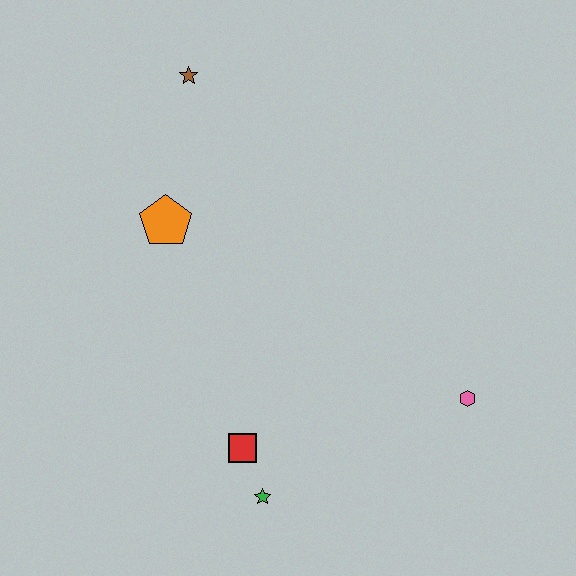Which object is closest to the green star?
The red square is closest to the green star.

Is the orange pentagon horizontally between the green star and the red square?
No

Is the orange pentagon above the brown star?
No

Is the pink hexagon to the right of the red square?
Yes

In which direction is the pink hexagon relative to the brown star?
The pink hexagon is below the brown star.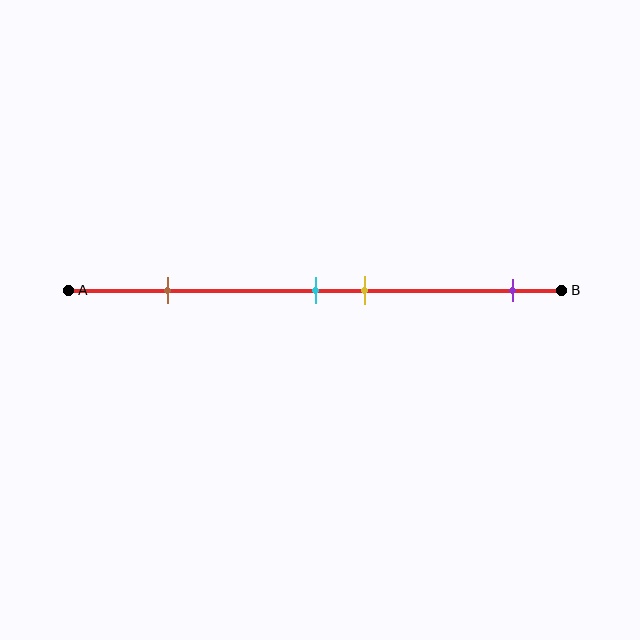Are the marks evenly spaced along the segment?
No, the marks are not evenly spaced.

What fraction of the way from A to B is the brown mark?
The brown mark is approximately 20% (0.2) of the way from A to B.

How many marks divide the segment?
There are 4 marks dividing the segment.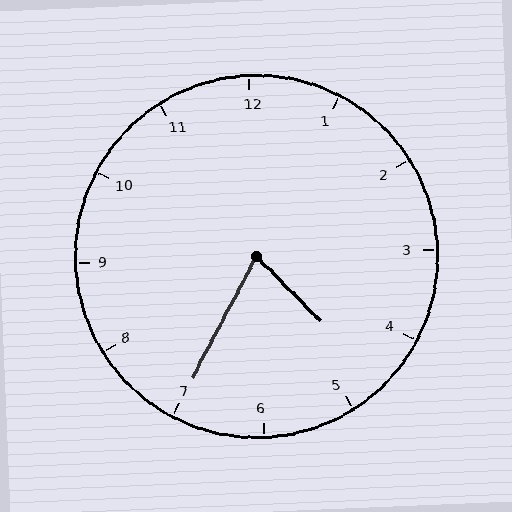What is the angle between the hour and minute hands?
Approximately 72 degrees.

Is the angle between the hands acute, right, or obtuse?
It is acute.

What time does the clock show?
4:35.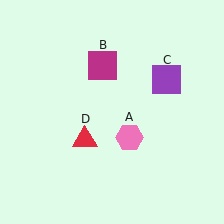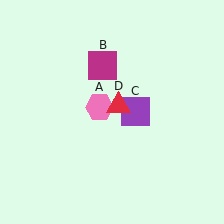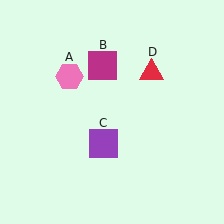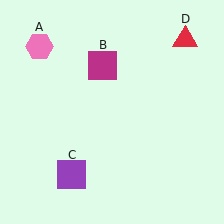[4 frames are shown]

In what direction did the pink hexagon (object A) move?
The pink hexagon (object A) moved up and to the left.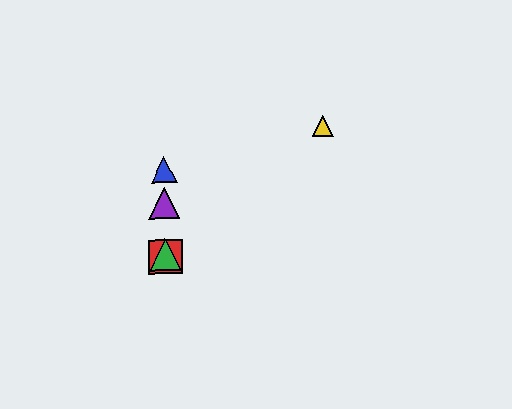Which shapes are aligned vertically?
The red square, the blue triangle, the green triangle, the purple triangle are aligned vertically.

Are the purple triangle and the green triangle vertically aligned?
Yes, both are at x≈164.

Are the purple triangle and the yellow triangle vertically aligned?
No, the purple triangle is at x≈164 and the yellow triangle is at x≈323.